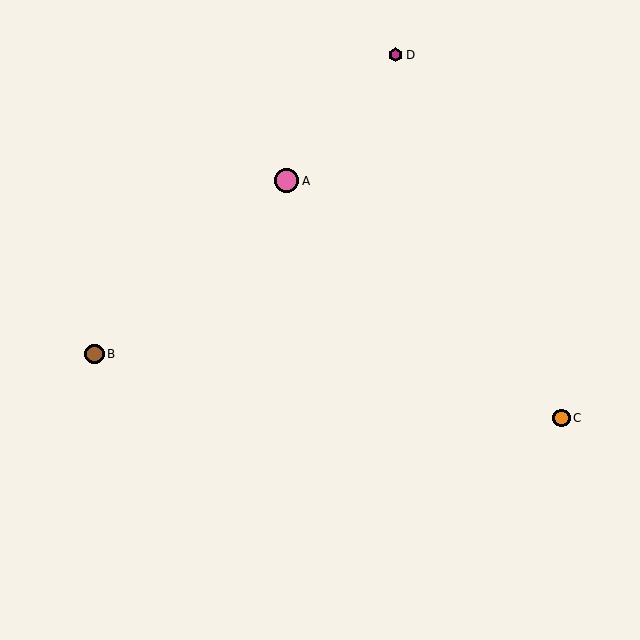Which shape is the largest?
The pink circle (labeled A) is the largest.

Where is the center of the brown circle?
The center of the brown circle is at (94, 354).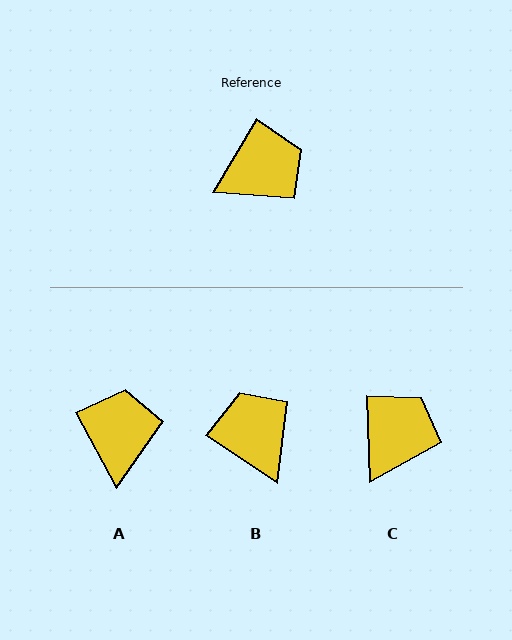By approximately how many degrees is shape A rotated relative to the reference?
Approximately 59 degrees counter-clockwise.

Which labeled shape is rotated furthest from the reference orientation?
B, about 87 degrees away.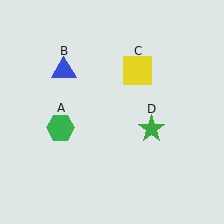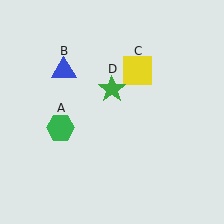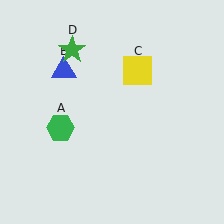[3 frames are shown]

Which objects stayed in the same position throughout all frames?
Green hexagon (object A) and blue triangle (object B) and yellow square (object C) remained stationary.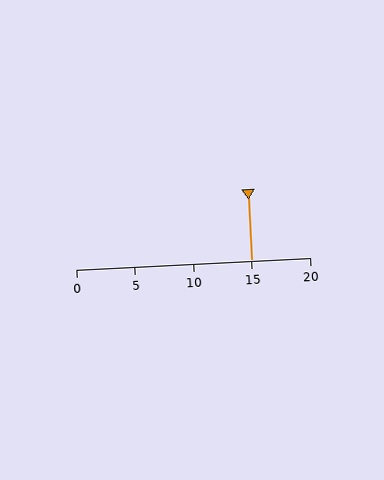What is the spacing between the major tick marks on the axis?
The major ticks are spaced 5 apart.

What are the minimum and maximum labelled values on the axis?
The axis runs from 0 to 20.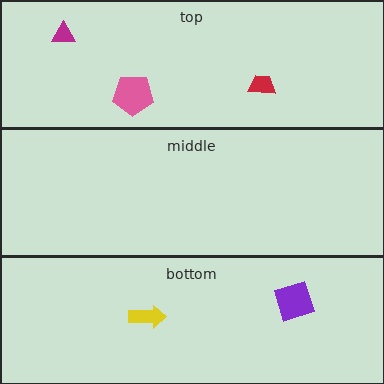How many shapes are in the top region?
3.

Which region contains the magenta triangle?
The top region.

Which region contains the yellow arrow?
The bottom region.